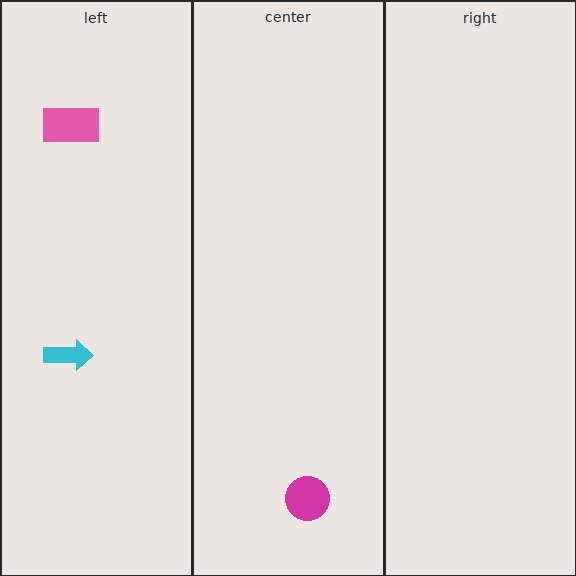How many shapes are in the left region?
2.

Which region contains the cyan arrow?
The left region.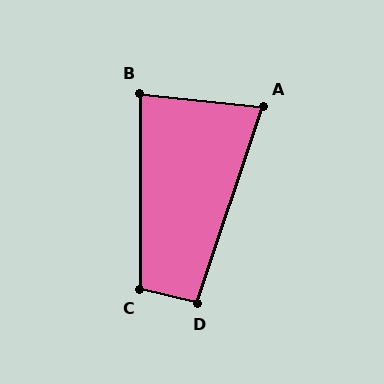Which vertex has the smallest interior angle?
A, at approximately 77 degrees.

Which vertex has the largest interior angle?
C, at approximately 103 degrees.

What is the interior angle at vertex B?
Approximately 84 degrees (acute).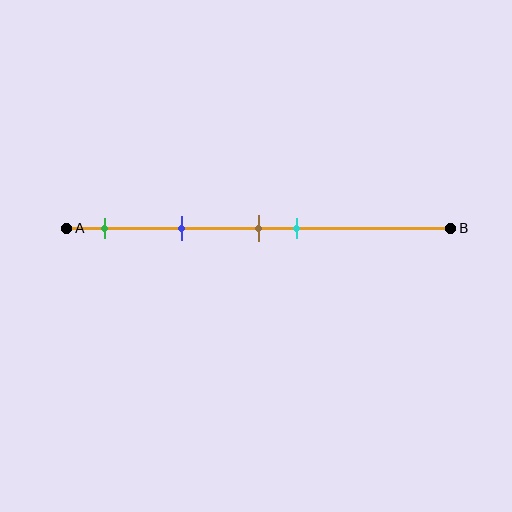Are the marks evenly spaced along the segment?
No, the marks are not evenly spaced.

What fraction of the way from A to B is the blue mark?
The blue mark is approximately 30% (0.3) of the way from A to B.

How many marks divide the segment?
There are 4 marks dividing the segment.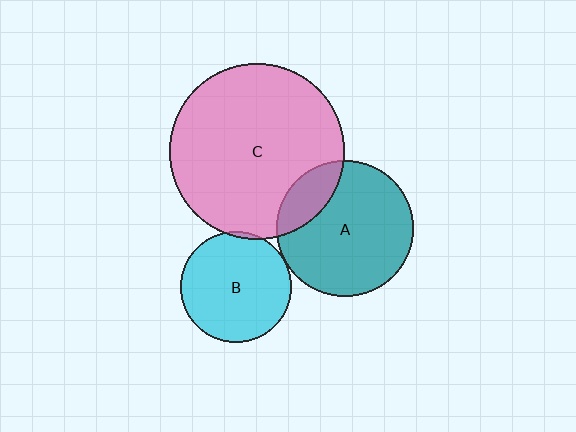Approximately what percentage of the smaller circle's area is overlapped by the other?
Approximately 20%.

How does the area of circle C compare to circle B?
Approximately 2.5 times.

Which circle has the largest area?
Circle C (pink).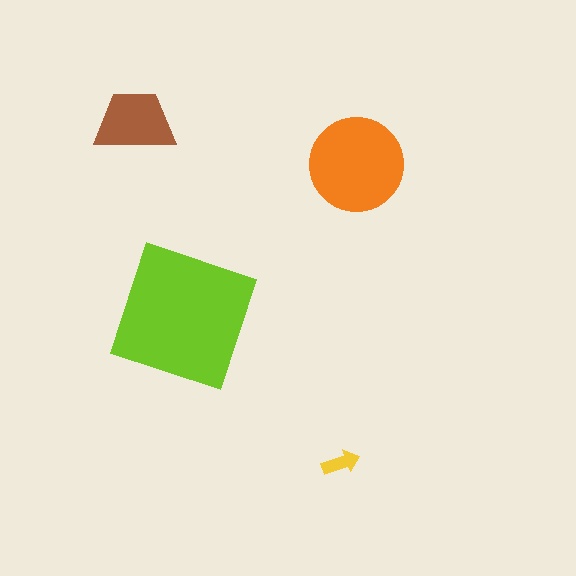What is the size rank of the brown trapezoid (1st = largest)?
3rd.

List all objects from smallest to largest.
The yellow arrow, the brown trapezoid, the orange circle, the lime square.